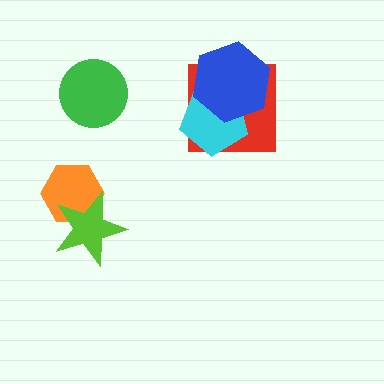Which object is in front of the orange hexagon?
The lime star is in front of the orange hexagon.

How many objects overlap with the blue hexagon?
2 objects overlap with the blue hexagon.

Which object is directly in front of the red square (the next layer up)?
The cyan pentagon is directly in front of the red square.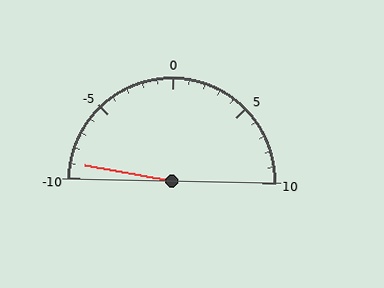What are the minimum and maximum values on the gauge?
The gauge ranges from -10 to 10.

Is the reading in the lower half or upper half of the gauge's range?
The reading is in the lower half of the range (-10 to 10).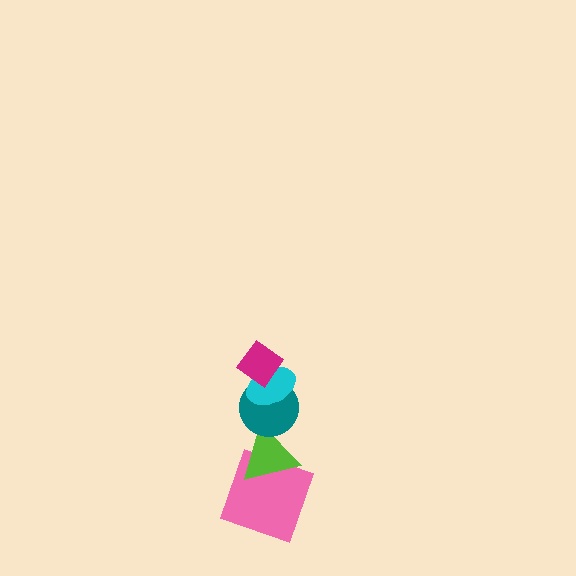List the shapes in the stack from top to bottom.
From top to bottom: the magenta diamond, the cyan ellipse, the teal circle, the lime triangle, the pink square.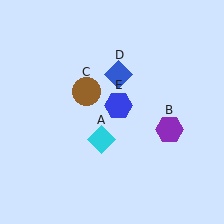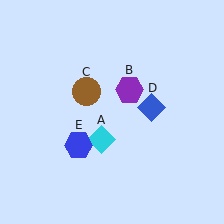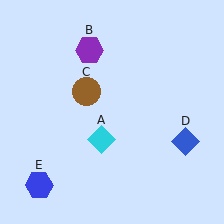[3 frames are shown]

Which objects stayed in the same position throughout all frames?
Cyan diamond (object A) and brown circle (object C) remained stationary.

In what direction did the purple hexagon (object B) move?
The purple hexagon (object B) moved up and to the left.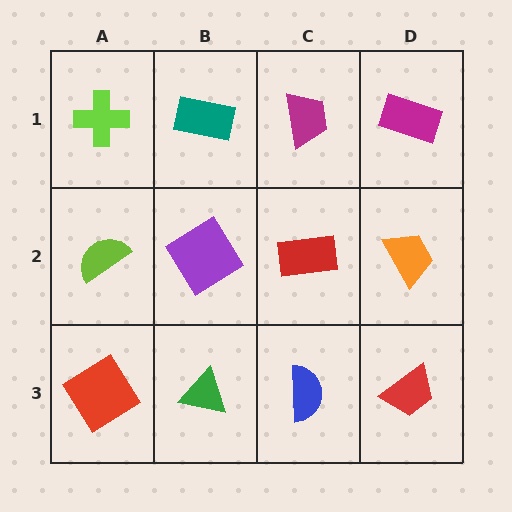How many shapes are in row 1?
4 shapes.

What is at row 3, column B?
A green triangle.